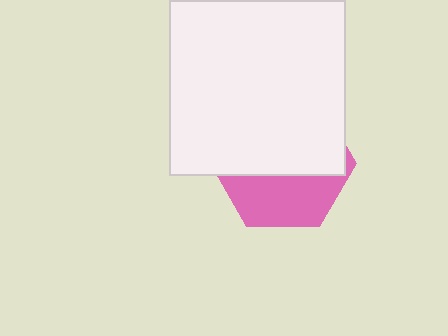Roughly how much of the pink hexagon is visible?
A small part of it is visible (roughly 40%).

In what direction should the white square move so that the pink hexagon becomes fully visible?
The white square should move up. That is the shortest direction to clear the overlap and leave the pink hexagon fully visible.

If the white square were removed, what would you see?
You would see the complete pink hexagon.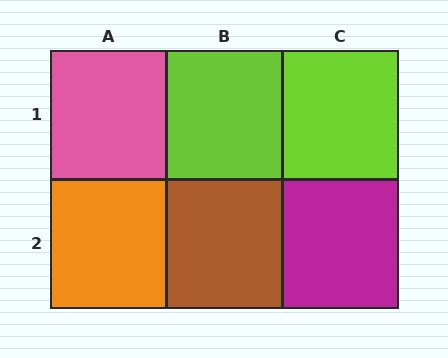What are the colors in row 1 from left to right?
Pink, lime, lime.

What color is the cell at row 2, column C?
Magenta.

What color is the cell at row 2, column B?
Brown.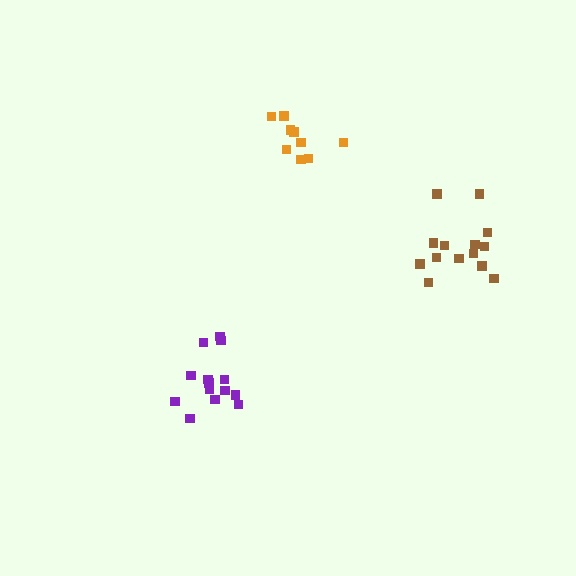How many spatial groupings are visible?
There are 3 spatial groupings.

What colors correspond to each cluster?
The clusters are colored: brown, orange, purple.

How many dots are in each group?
Group 1: 14 dots, Group 2: 9 dots, Group 3: 14 dots (37 total).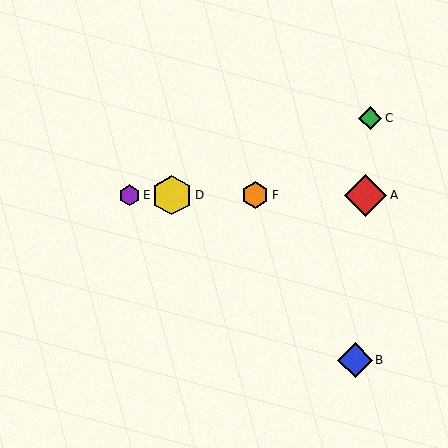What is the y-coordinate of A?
Object A is at y≈195.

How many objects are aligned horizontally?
4 objects (A, D, E, F) are aligned horizontally.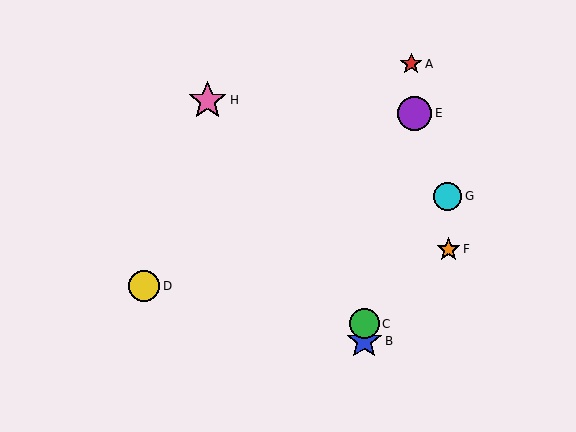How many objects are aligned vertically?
2 objects (B, C) are aligned vertically.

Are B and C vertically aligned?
Yes, both are at x≈364.